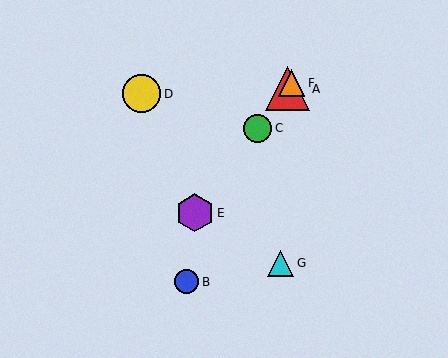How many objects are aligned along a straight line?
4 objects (A, C, E, F) are aligned along a straight line.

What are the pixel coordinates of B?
Object B is at (187, 282).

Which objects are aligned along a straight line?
Objects A, C, E, F are aligned along a straight line.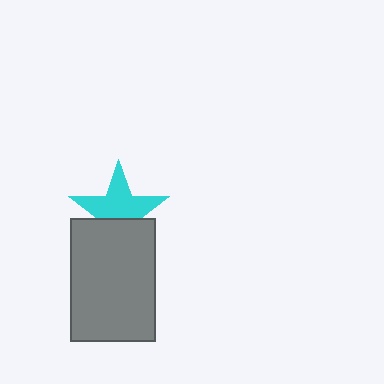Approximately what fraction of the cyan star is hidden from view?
Roughly 38% of the cyan star is hidden behind the gray rectangle.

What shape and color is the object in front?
The object in front is a gray rectangle.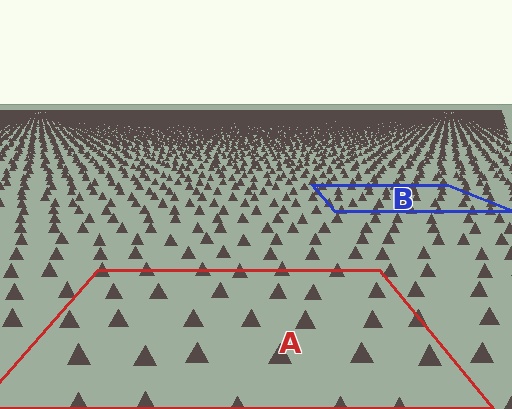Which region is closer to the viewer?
Region A is closer. The texture elements there are larger and more spread out.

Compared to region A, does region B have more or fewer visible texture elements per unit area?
Region B has more texture elements per unit area — they are packed more densely because it is farther away.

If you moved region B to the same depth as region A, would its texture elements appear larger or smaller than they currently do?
They would appear larger. At a closer depth, the same texture elements are projected at a bigger on-screen size.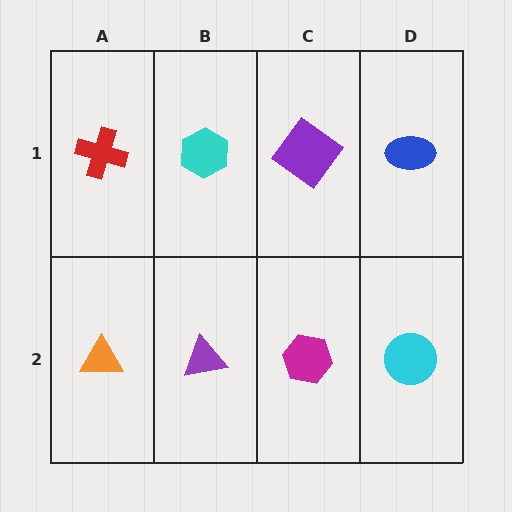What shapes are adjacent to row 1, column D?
A cyan circle (row 2, column D), a purple diamond (row 1, column C).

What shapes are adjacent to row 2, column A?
A red cross (row 1, column A), a purple triangle (row 2, column B).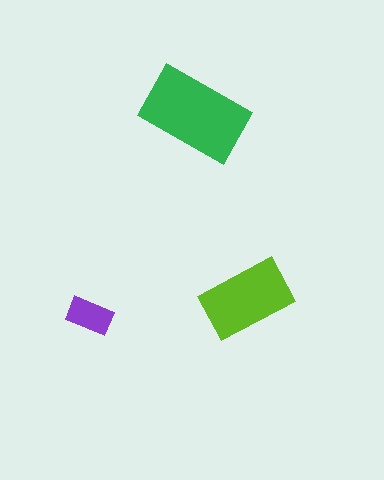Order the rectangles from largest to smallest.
the green one, the lime one, the purple one.